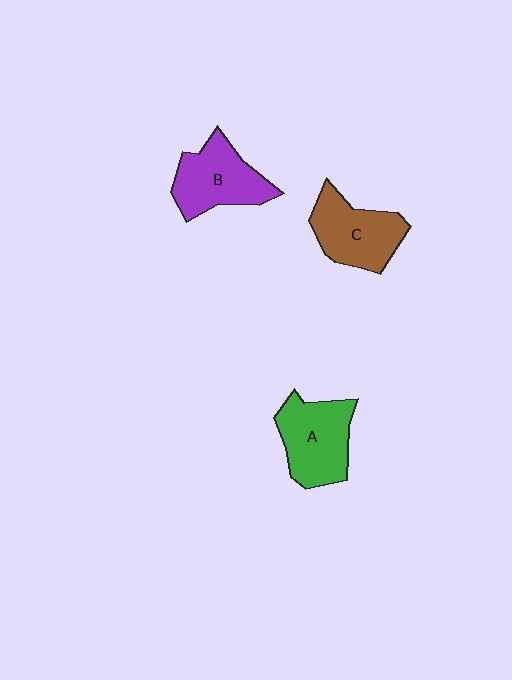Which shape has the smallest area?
Shape C (brown).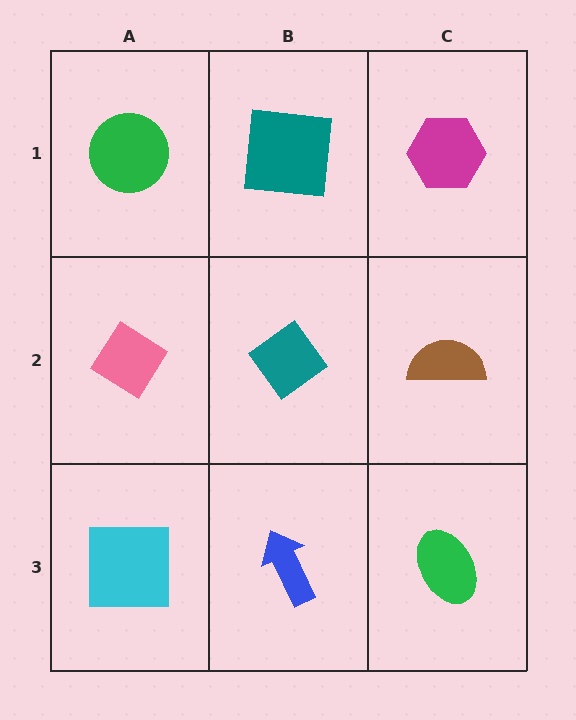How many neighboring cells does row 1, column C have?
2.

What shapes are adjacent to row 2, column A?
A green circle (row 1, column A), a cyan square (row 3, column A), a teal diamond (row 2, column B).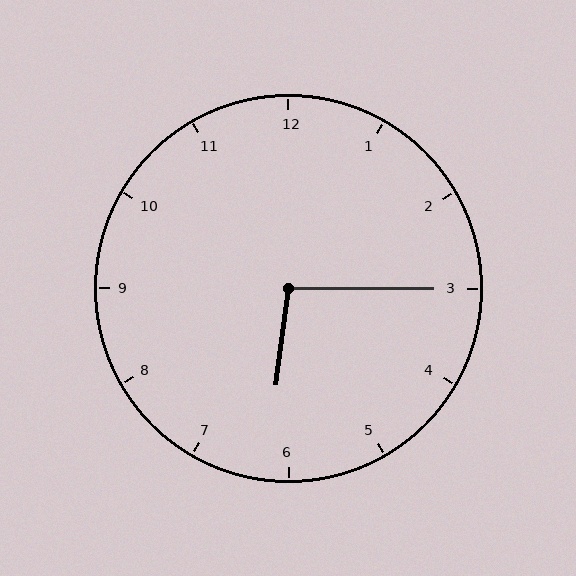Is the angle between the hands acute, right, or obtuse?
It is obtuse.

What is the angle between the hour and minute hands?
Approximately 98 degrees.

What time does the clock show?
6:15.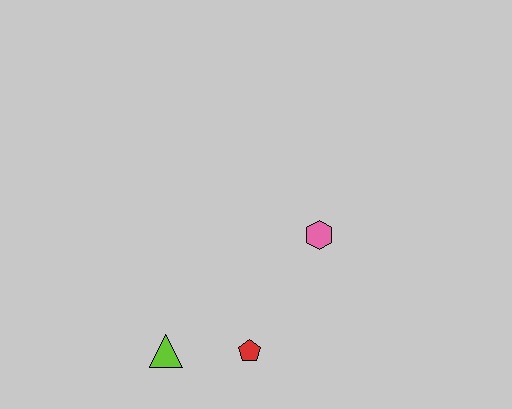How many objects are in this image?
There are 3 objects.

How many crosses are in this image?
There are no crosses.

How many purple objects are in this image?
There are no purple objects.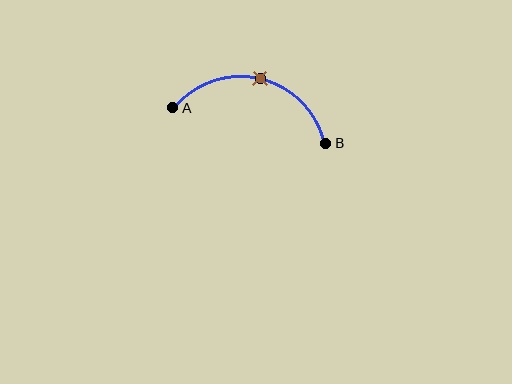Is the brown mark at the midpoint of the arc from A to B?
Yes. The brown mark lies on the arc at equal arc-length from both A and B — it is the arc midpoint.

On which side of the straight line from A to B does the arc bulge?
The arc bulges above the straight line connecting A and B.